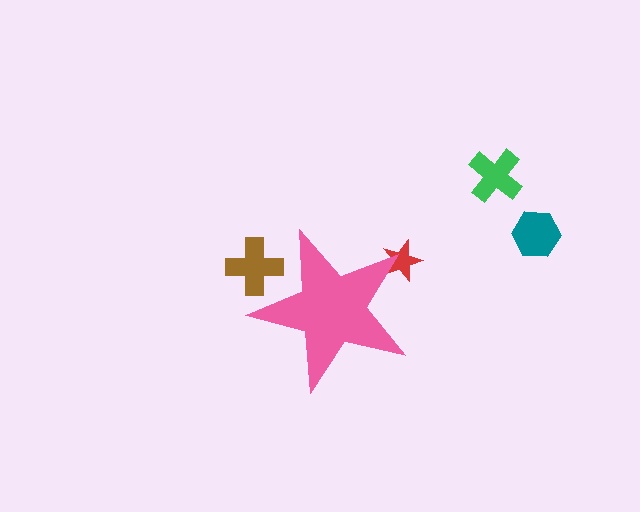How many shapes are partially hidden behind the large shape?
2 shapes are partially hidden.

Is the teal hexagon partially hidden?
No, the teal hexagon is fully visible.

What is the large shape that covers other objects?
A pink star.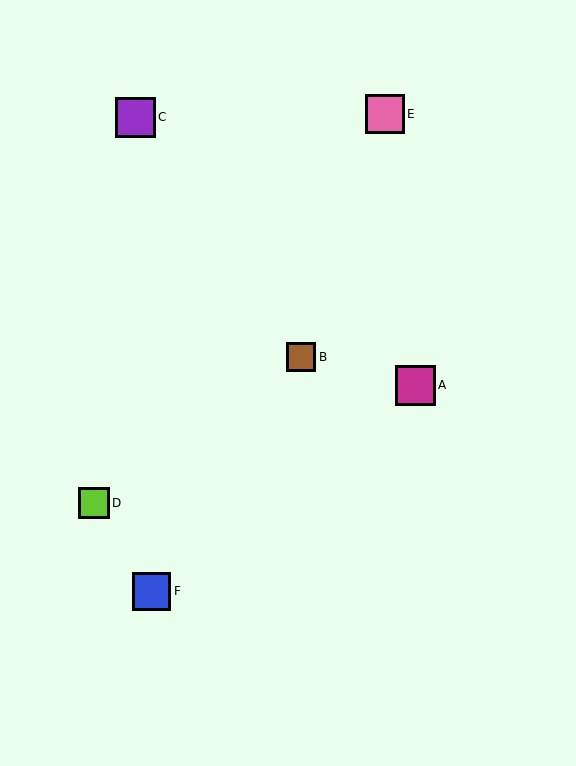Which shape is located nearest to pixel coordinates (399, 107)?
The pink square (labeled E) at (385, 114) is nearest to that location.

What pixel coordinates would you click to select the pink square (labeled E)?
Click at (385, 114) to select the pink square E.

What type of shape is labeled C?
Shape C is a purple square.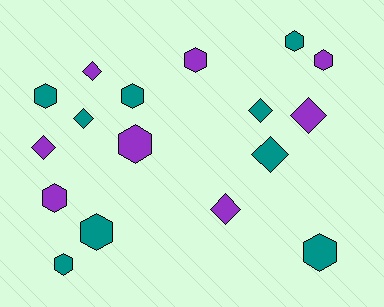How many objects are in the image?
There are 17 objects.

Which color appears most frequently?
Teal, with 9 objects.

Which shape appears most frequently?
Hexagon, with 10 objects.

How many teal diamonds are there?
There are 3 teal diamonds.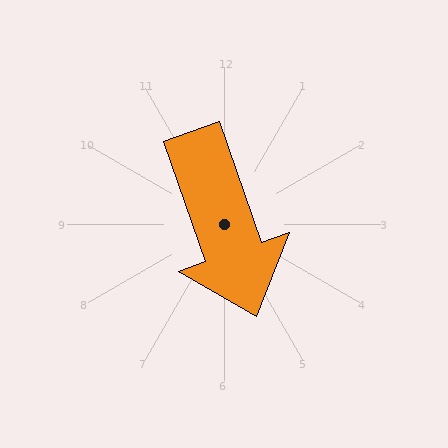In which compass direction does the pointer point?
South.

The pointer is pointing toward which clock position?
Roughly 5 o'clock.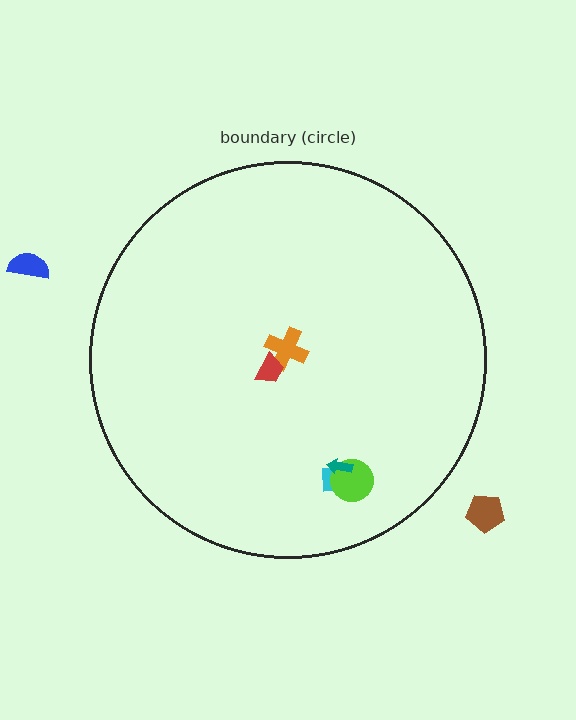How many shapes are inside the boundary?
5 inside, 2 outside.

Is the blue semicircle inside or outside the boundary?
Outside.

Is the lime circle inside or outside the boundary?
Inside.